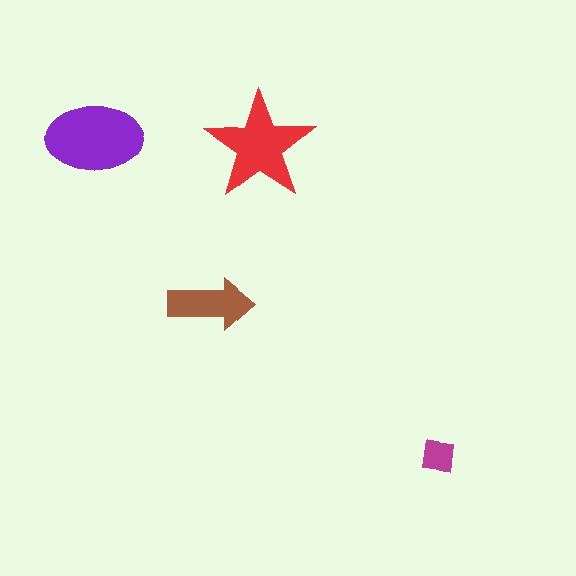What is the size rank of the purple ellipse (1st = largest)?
1st.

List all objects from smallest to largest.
The magenta square, the brown arrow, the red star, the purple ellipse.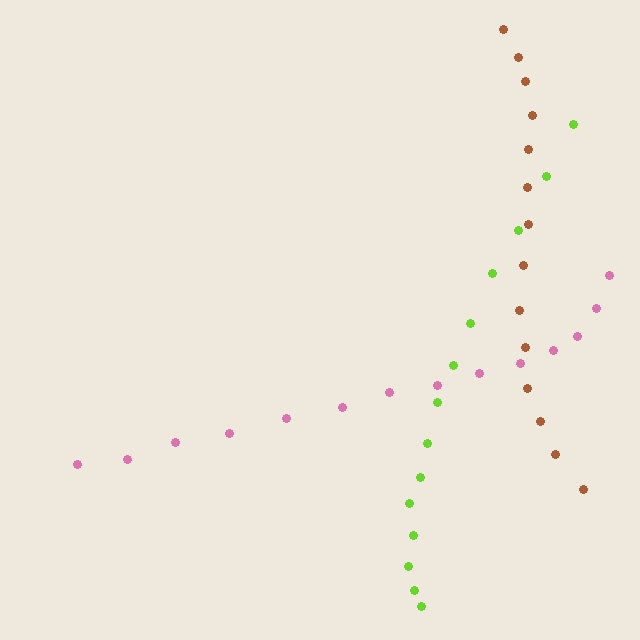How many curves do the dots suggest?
There are 3 distinct paths.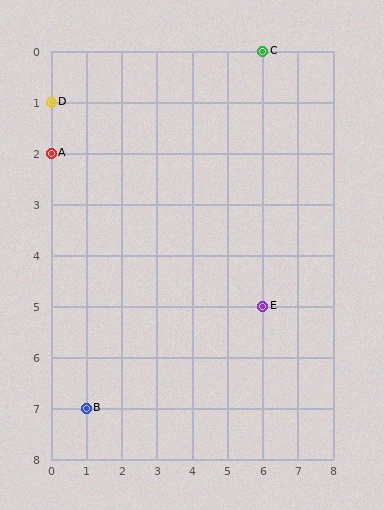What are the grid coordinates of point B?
Point B is at grid coordinates (1, 7).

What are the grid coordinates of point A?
Point A is at grid coordinates (0, 2).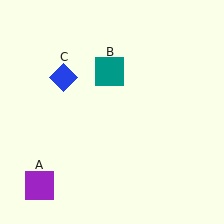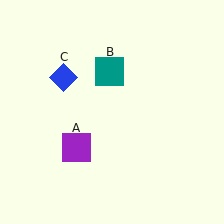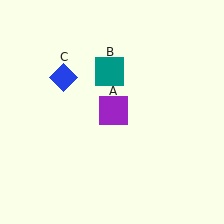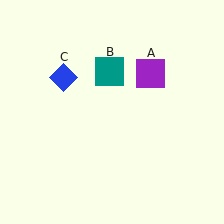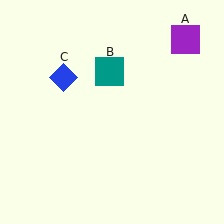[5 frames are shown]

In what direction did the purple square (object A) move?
The purple square (object A) moved up and to the right.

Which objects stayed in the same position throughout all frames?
Teal square (object B) and blue diamond (object C) remained stationary.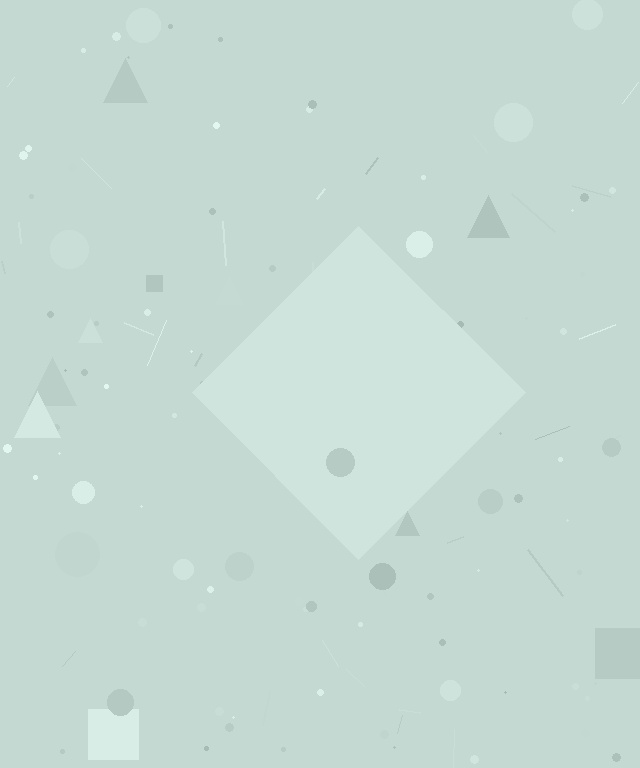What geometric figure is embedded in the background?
A diamond is embedded in the background.